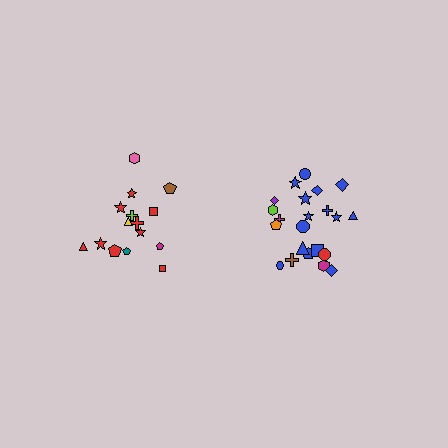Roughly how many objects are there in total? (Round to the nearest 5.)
Roughly 35 objects in total.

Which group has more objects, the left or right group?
The right group.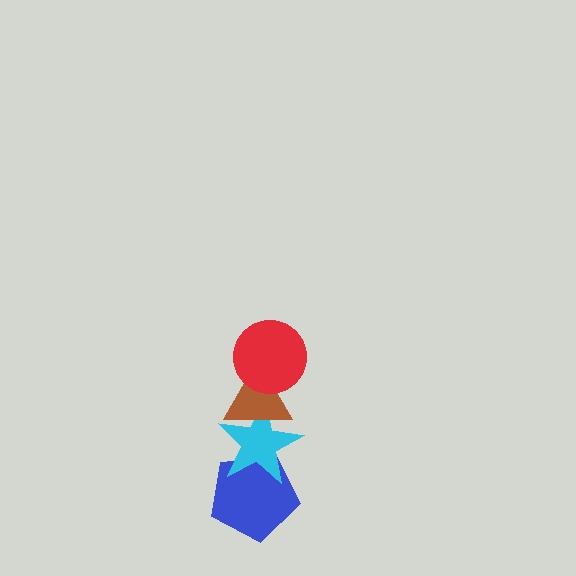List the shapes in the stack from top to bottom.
From top to bottom: the red circle, the brown triangle, the cyan star, the blue pentagon.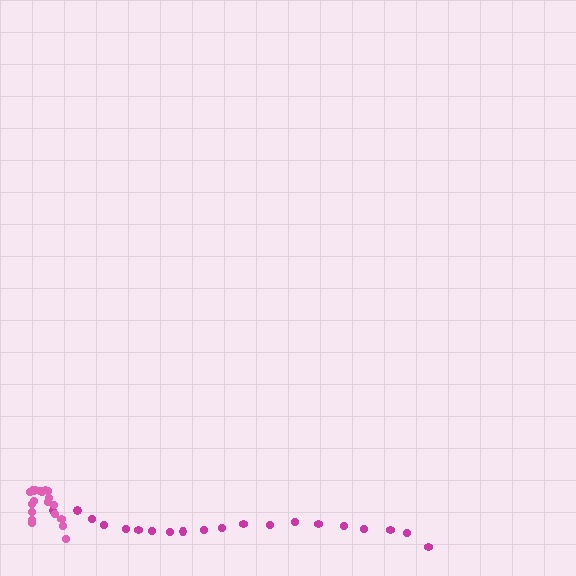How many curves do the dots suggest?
There are 2 distinct paths.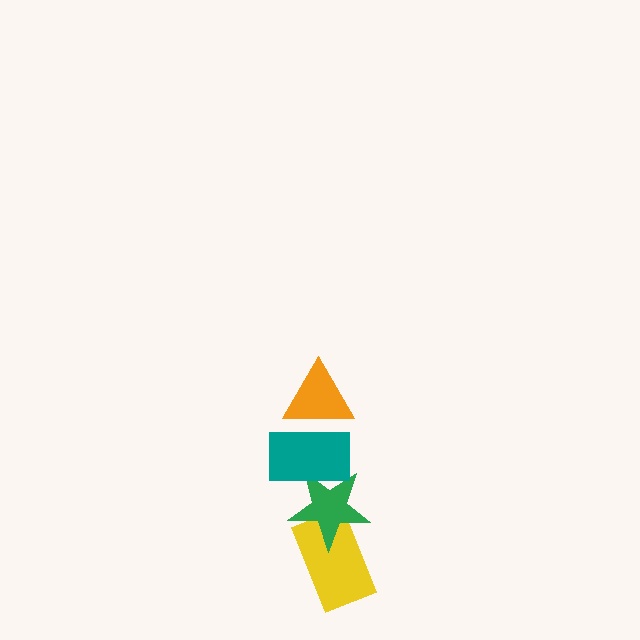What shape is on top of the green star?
The teal rectangle is on top of the green star.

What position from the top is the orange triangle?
The orange triangle is 1st from the top.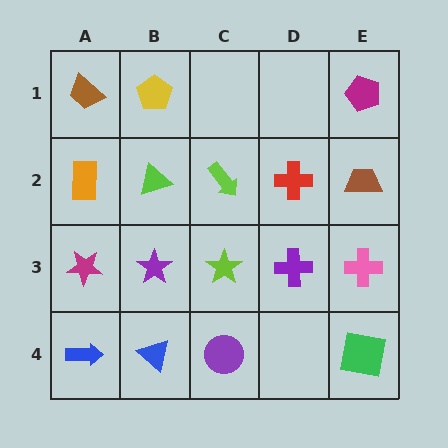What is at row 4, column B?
A blue triangle.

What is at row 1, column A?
A brown trapezoid.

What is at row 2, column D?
A red cross.